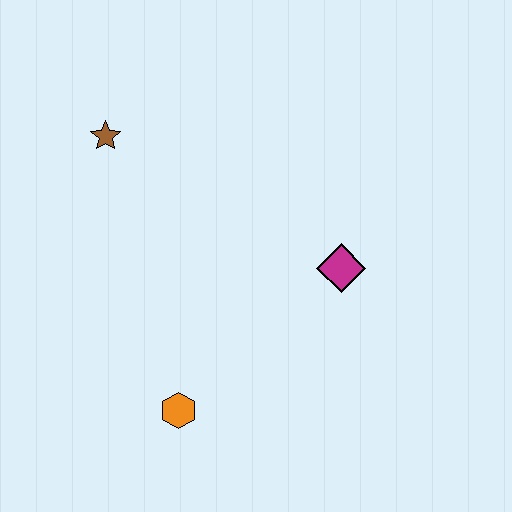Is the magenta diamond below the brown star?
Yes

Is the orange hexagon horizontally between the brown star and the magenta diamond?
Yes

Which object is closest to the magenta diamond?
The orange hexagon is closest to the magenta diamond.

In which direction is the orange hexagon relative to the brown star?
The orange hexagon is below the brown star.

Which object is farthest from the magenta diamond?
The brown star is farthest from the magenta diamond.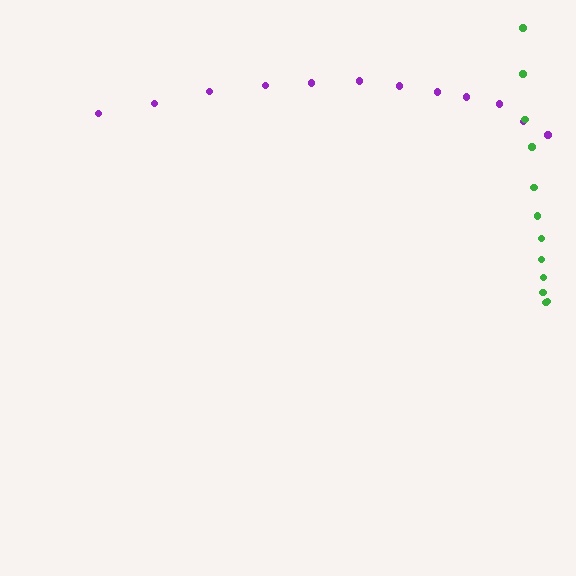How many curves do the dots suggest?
There are 2 distinct paths.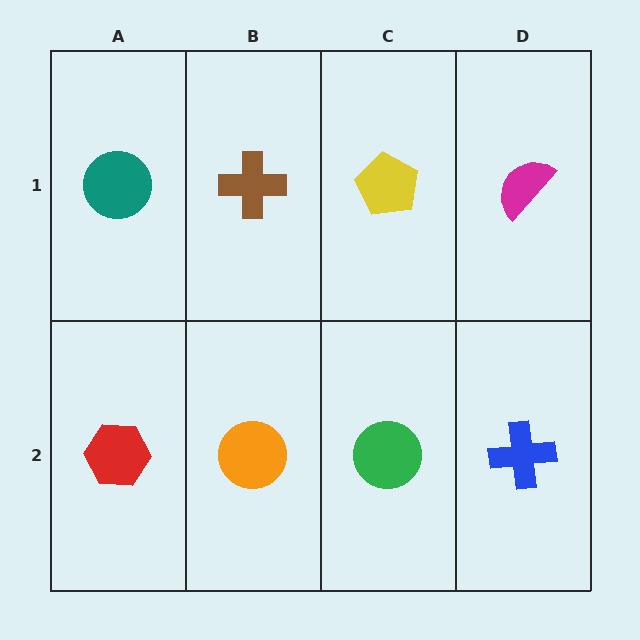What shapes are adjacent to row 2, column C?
A yellow pentagon (row 1, column C), an orange circle (row 2, column B), a blue cross (row 2, column D).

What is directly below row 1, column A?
A red hexagon.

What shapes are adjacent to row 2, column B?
A brown cross (row 1, column B), a red hexagon (row 2, column A), a green circle (row 2, column C).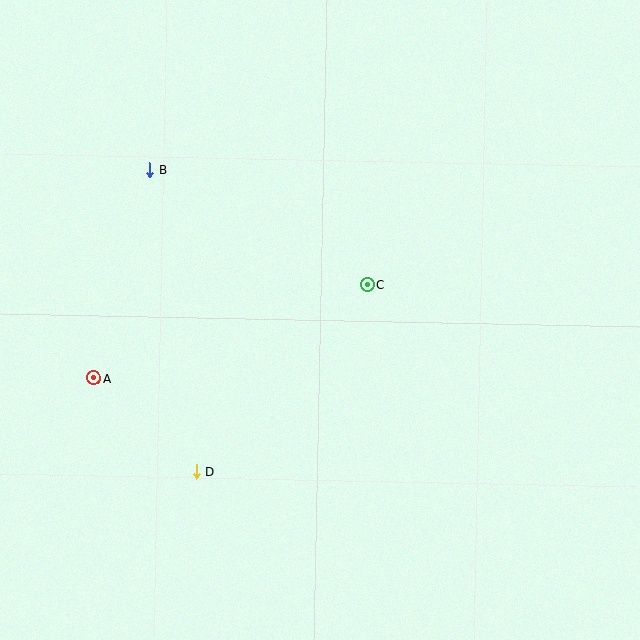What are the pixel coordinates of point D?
Point D is at (196, 471).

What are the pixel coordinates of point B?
Point B is at (150, 170).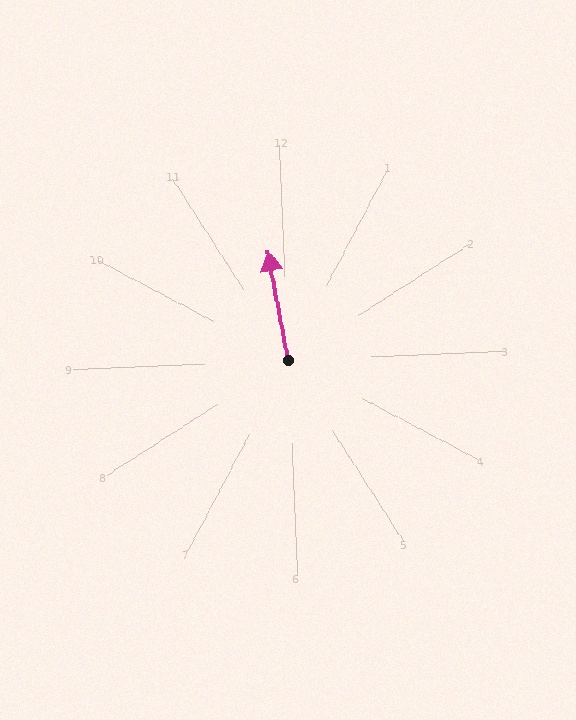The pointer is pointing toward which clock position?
Roughly 12 o'clock.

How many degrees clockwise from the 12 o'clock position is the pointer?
Approximately 352 degrees.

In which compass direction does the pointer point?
North.